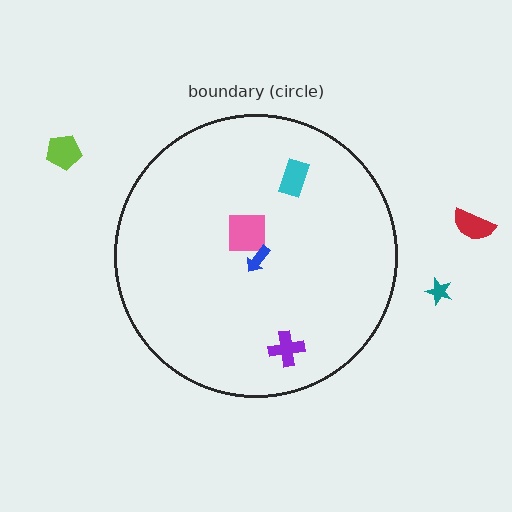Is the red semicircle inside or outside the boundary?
Outside.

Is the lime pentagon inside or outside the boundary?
Outside.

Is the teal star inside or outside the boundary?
Outside.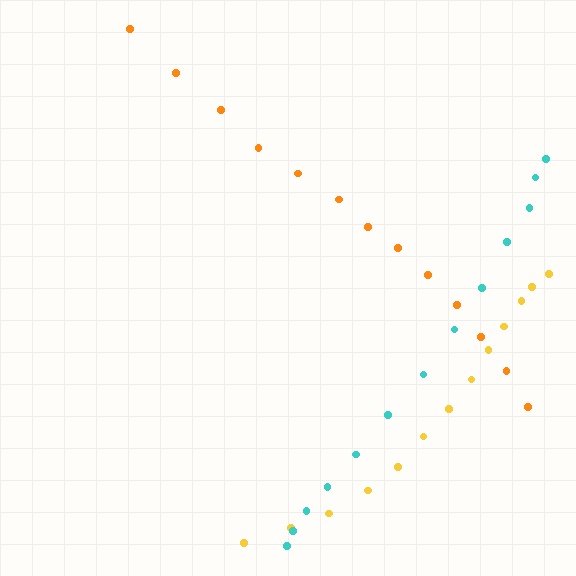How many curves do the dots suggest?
There are 3 distinct paths.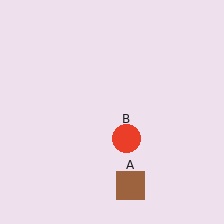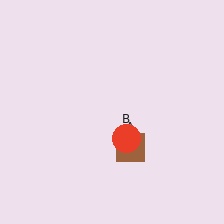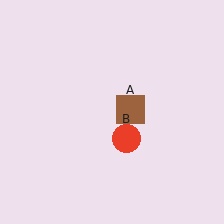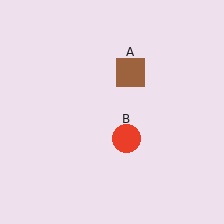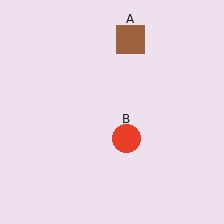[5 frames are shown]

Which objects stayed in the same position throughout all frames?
Red circle (object B) remained stationary.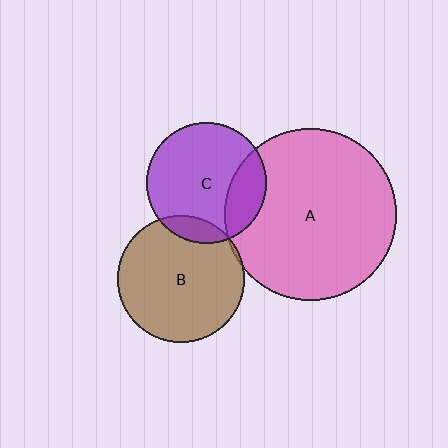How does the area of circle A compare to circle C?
Approximately 2.0 times.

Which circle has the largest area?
Circle A (pink).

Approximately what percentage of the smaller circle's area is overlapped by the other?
Approximately 20%.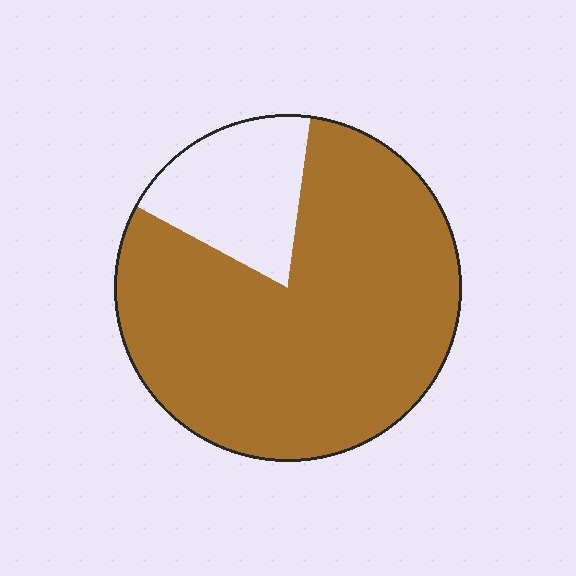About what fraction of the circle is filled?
About four fifths (4/5).